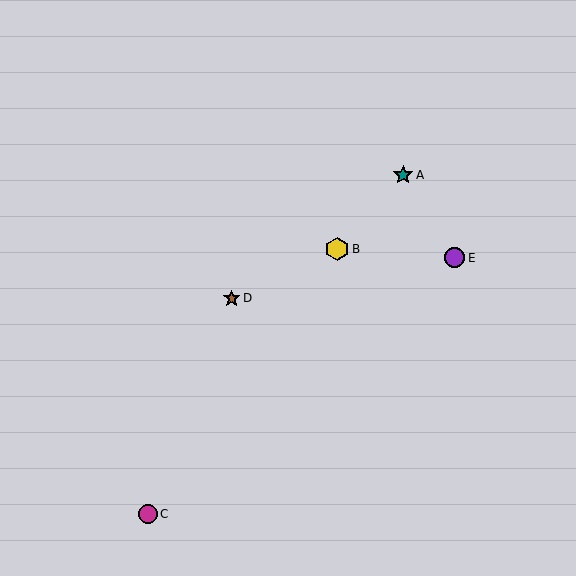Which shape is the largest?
The yellow hexagon (labeled B) is the largest.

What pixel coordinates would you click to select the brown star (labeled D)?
Click at (232, 298) to select the brown star D.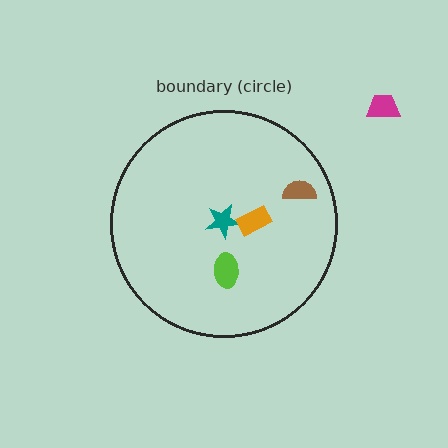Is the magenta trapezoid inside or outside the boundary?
Outside.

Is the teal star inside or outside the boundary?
Inside.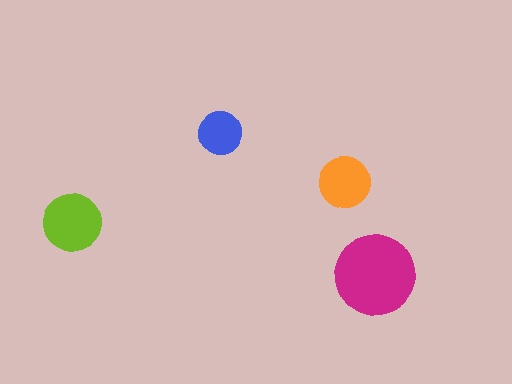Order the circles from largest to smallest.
the magenta one, the lime one, the orange one, the blue one.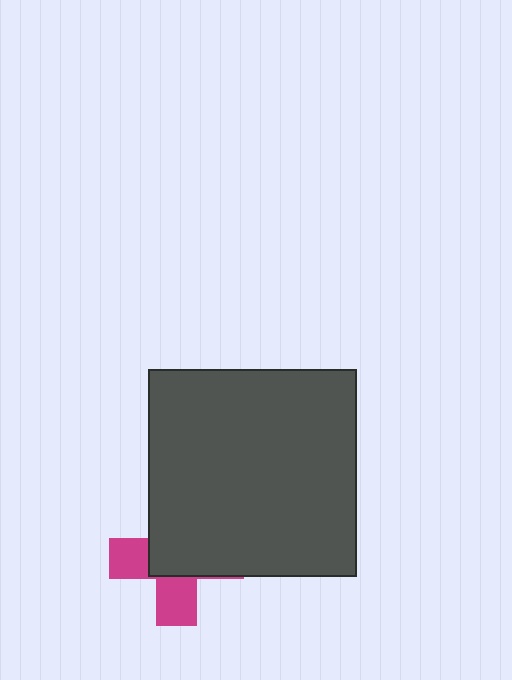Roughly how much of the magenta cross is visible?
A small part of it is visible (roughly 39%).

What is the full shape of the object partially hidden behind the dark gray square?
The partially hidden object is a magenta cross.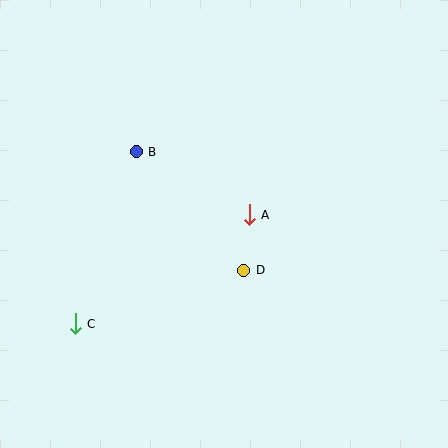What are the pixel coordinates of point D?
Point D is at (244, 270).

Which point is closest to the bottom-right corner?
Point D is closest to the bottom-right corner.